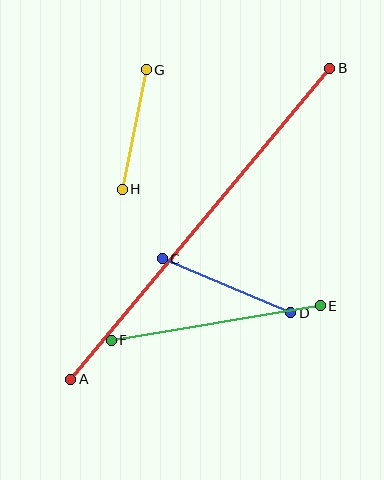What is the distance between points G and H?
The distance is approximately 122 pixels.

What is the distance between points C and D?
The distance is approximately 139 pixels.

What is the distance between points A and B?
The distance is approximately 405 pixels.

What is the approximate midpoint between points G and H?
The midpoint is at approximately (134, 129) pixels.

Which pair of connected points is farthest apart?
Points A and B are farthest apart.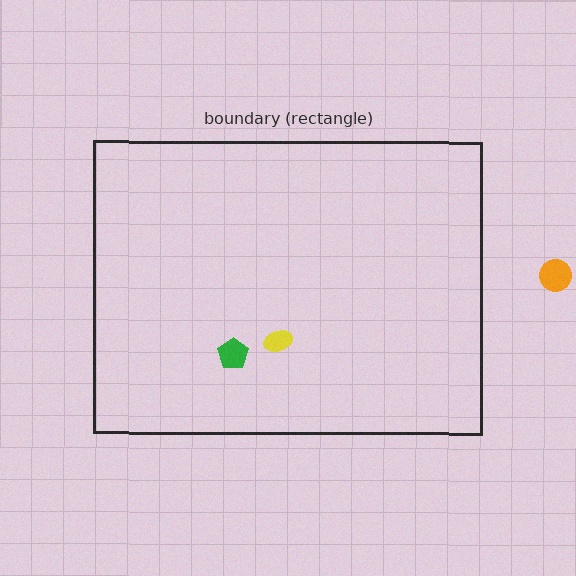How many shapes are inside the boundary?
2 inside, 1 outside.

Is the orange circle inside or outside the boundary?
Outside.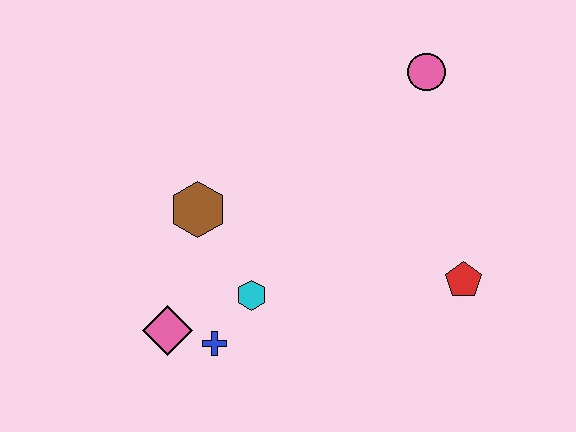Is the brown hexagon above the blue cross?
Yes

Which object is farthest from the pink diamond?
The pink circle is farthest from the pink diamond.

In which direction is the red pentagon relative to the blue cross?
The red pentagon is to the right of the blue cross.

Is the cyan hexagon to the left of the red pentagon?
Yes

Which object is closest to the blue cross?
The pink diamond is closest to the blue cross.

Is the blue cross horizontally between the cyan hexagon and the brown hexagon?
Yes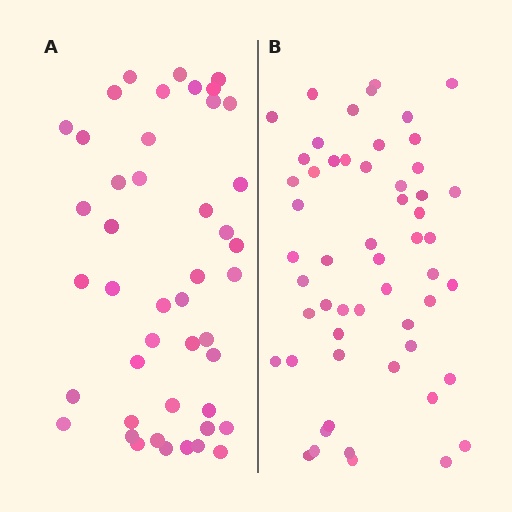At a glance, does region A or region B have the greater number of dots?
Region B (the right region) has more dots.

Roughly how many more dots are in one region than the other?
Region B has roughly 10 or so more dots than region A.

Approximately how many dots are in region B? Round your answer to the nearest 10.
About 60 dots. (The exact count is 55, which rounds to 60.)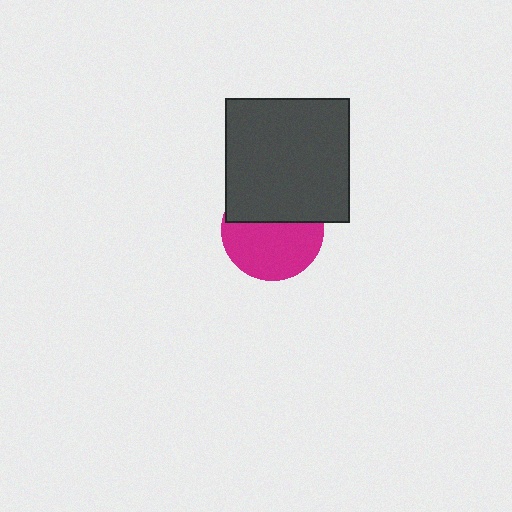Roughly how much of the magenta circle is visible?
About half of it is visible (roughly 58%).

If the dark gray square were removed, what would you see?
You would see the complete magenta circle.